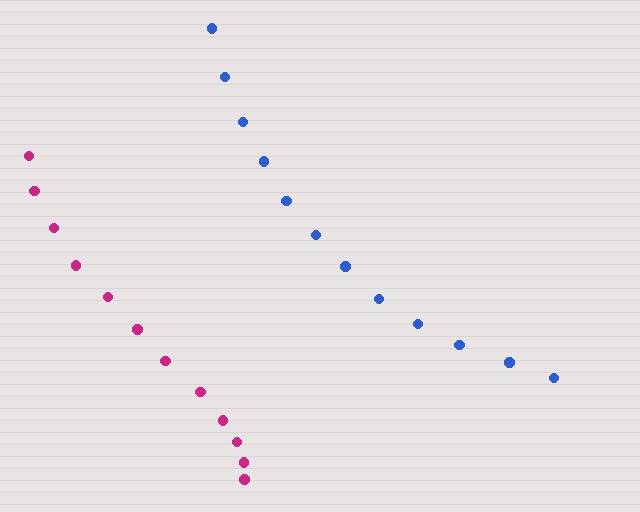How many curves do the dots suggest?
There are 2 distinct paths.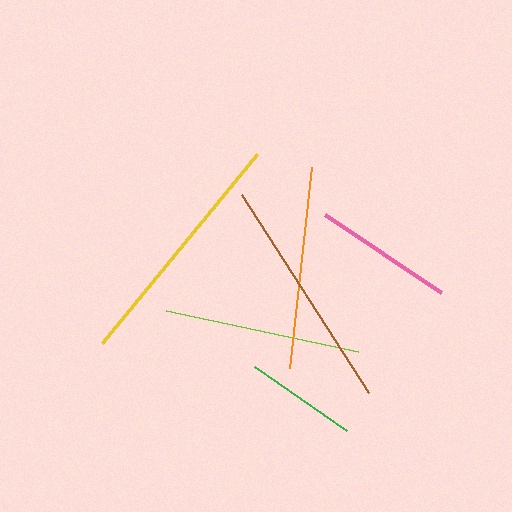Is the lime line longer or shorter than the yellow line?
The yellow line is longer than the lime line.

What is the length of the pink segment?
The pink segment is approximately 140 pixels long.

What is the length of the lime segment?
The lime segment is approximately 197 pixels long.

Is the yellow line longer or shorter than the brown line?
The yellow line is longer than the brown line.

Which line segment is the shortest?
The green line is the shortest at approximately 112 pixels.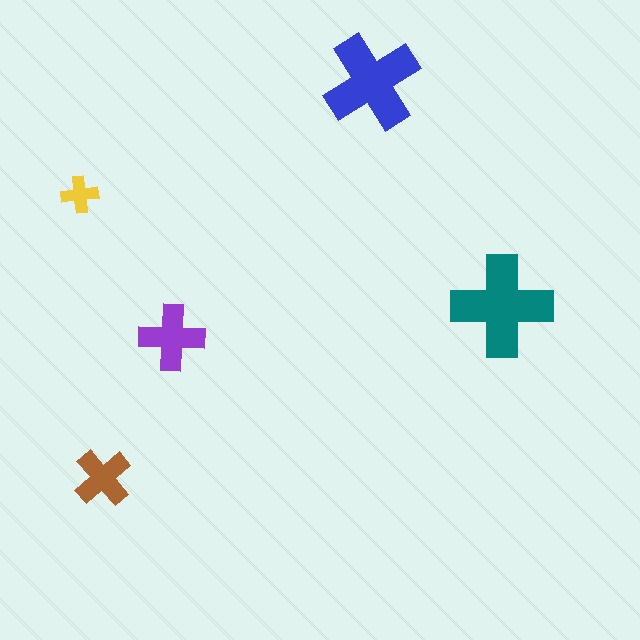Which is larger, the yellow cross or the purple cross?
The purple one.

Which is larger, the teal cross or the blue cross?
The teal one.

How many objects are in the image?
There are 5 objects in the image.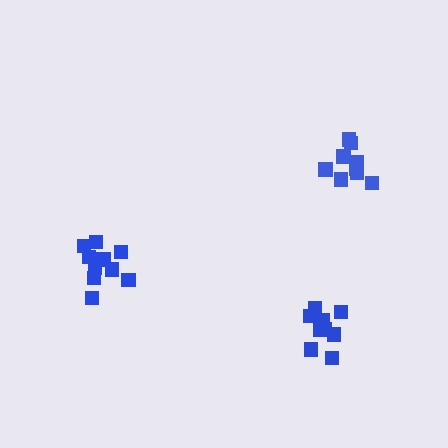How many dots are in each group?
Group 1: 10 dots, Group 2: 9 dots, Group 3: 9 dots (28 total).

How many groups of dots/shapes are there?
There are 3 groups.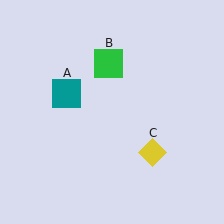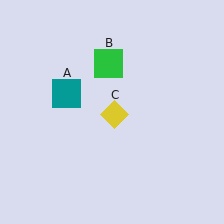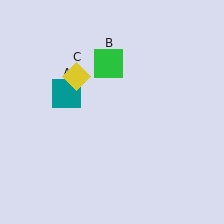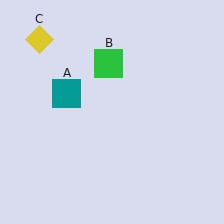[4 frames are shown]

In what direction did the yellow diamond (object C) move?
The yellow diamond (object C) moved up and to the left.